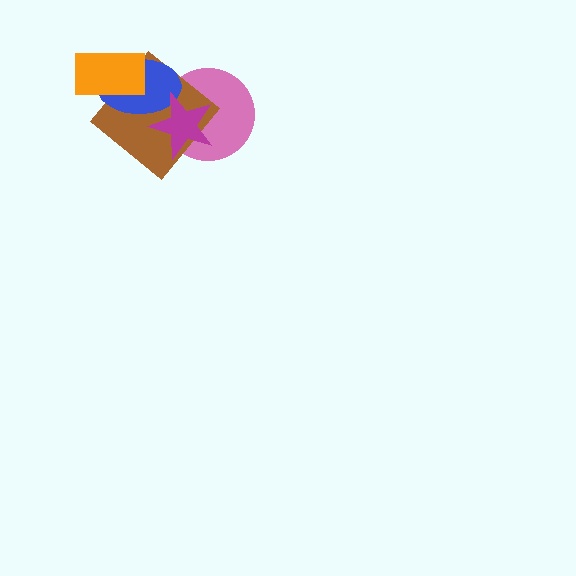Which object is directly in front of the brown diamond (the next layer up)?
The blue ellipse is directly in front of the brown diamond.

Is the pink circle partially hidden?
Yes, it is partially covered by another shape.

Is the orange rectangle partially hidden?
No, no other shape covers it.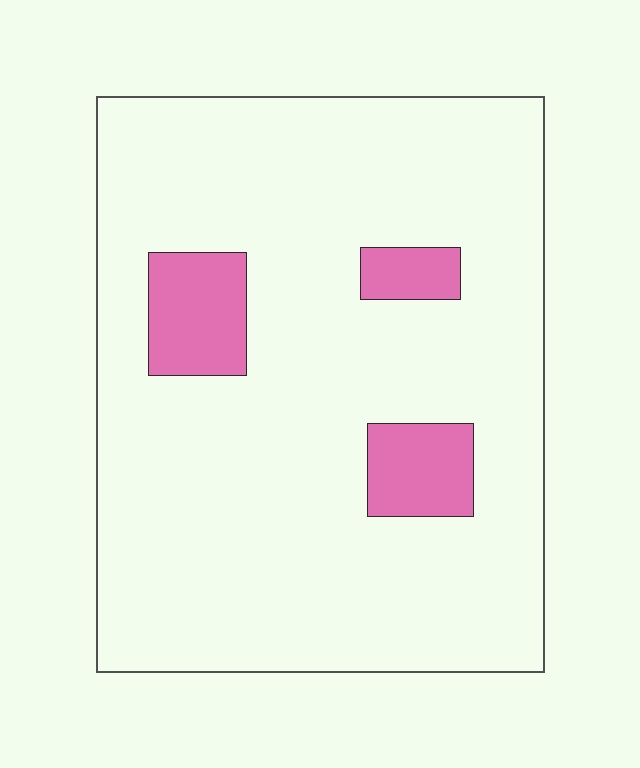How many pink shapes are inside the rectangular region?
3.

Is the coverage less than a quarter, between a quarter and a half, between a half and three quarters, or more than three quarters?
Less than a quarter.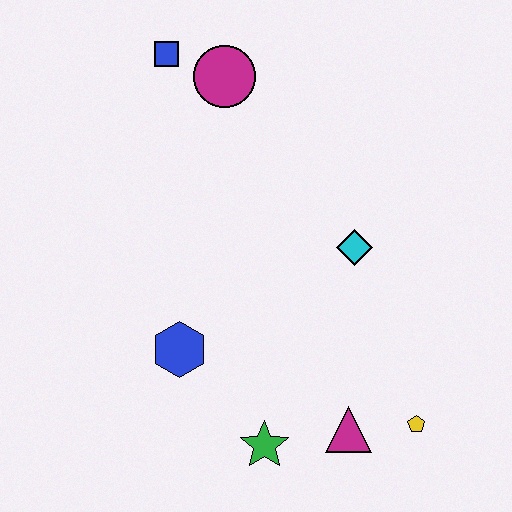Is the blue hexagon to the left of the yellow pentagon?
Yes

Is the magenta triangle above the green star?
Yes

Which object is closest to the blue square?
The magenta circle is closest to the blue square.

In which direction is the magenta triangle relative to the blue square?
The magenta triangle is below the blue square.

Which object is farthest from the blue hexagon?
The blue square is farthest from the blue hexagon.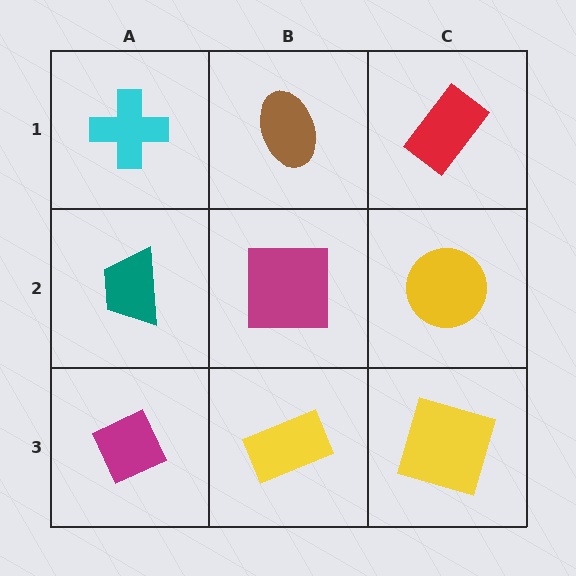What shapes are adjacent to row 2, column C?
A red rectangle (row 1, column C), a yellow square (row 3, column C), a magenta square (row 2, column B).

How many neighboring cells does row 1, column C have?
2.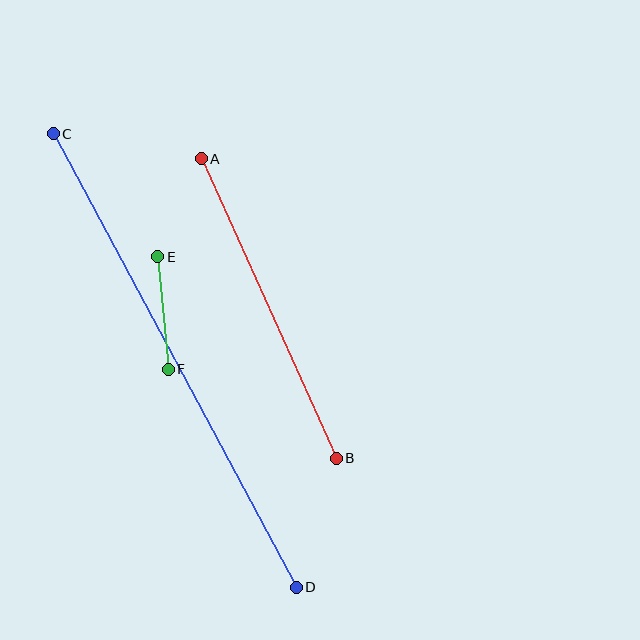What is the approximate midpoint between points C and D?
The midpoint is at approximately (175, 361) pixels.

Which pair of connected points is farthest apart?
Points C and D are farthest apart.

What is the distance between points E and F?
The distance is approximately 113 pixels.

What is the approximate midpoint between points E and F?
The midpoint is at approximately (163, 313) pixels.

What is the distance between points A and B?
The distance is approximately 329 pixels.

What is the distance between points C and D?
The distance is approximately 515 pixels.